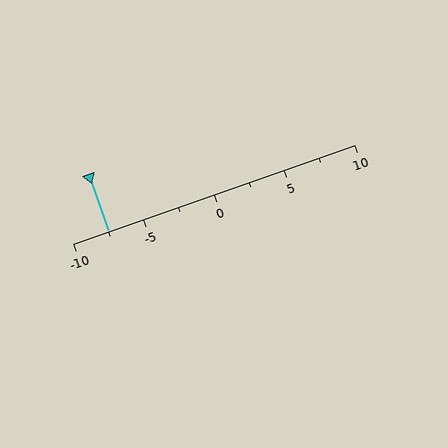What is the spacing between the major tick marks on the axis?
The major ticks are spaced 5 apart.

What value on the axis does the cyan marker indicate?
The marker indicates approximately -7.5.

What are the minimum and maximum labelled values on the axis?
The axis runs from -10 to 10.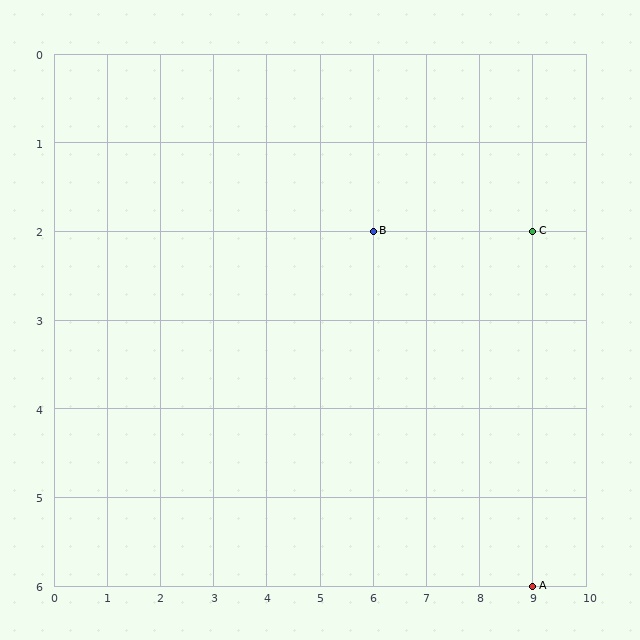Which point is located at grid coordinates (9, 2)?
Point C is at (9, 2).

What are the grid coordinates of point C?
Point C is at grid coordinates (9, 2).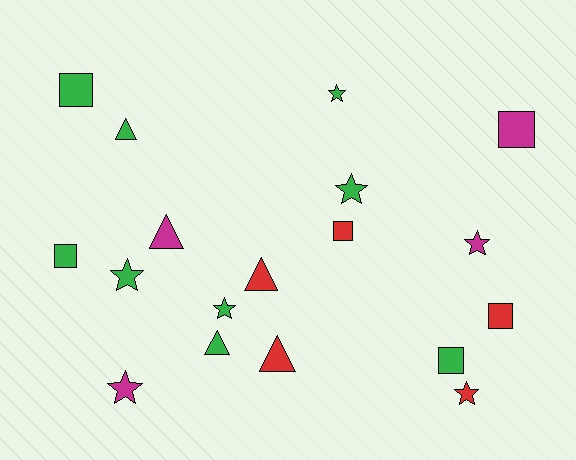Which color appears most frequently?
Green, with 9 objects.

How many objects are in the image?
There are 18 objects.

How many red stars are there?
There is 1 red star.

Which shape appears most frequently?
Star, with 7 objects.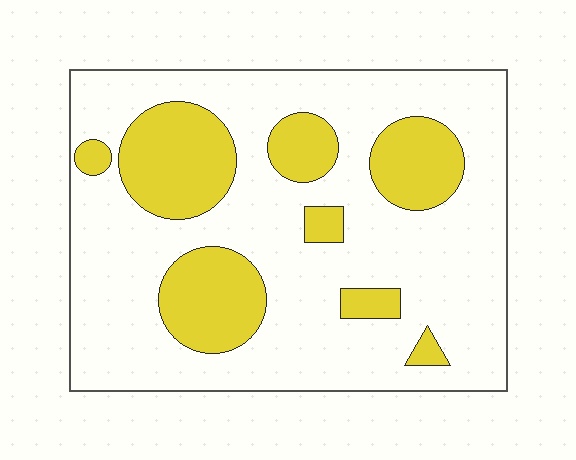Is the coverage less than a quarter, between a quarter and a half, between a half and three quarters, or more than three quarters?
Between a quarter and a half.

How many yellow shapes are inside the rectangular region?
8.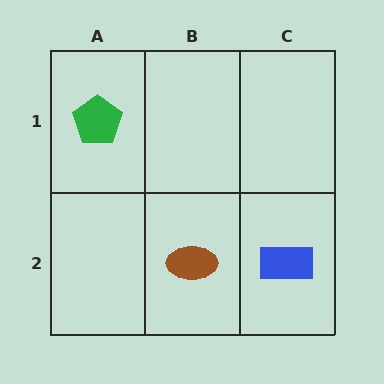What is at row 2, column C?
A blue rectangle.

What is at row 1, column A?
A green pentagon.